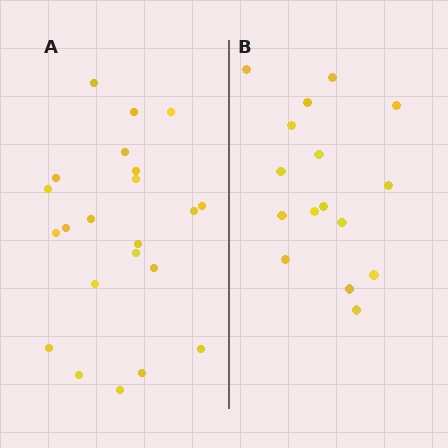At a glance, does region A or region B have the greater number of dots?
Region A (the left region) has more dots.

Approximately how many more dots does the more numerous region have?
Region A has about 6 more dots than region B.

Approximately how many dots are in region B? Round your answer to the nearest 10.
About 20 dots. (The exact count is 16, which rounds to 20.)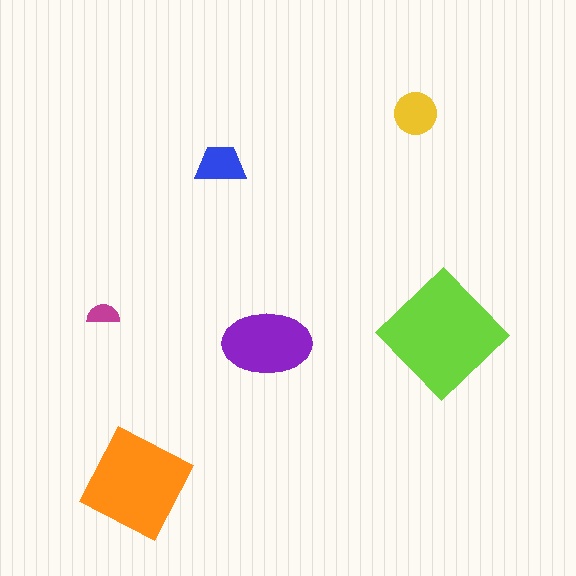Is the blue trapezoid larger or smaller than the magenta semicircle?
Larger.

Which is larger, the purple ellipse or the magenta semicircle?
The purple ellipse.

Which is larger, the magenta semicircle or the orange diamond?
The orange diamond.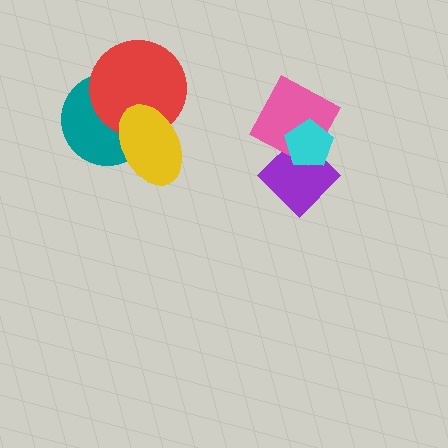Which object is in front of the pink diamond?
The cyan pentagon is in front of the pink diamond.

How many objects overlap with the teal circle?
2 objects overlap with the teal circle.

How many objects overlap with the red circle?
2 objects overlap with the red circle.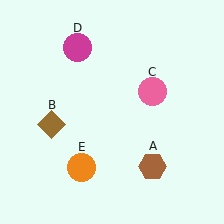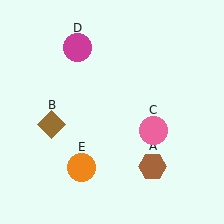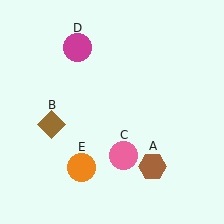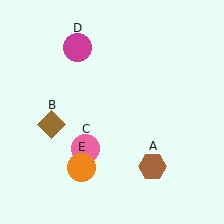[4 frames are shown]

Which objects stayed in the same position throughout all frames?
Brown hexagon (object A) and brown diamond (object B) and magenta circle (object D) and orange circle (object E) remained stationary.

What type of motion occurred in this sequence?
The pink circle (object C) rotated clockwise around the center of the scene.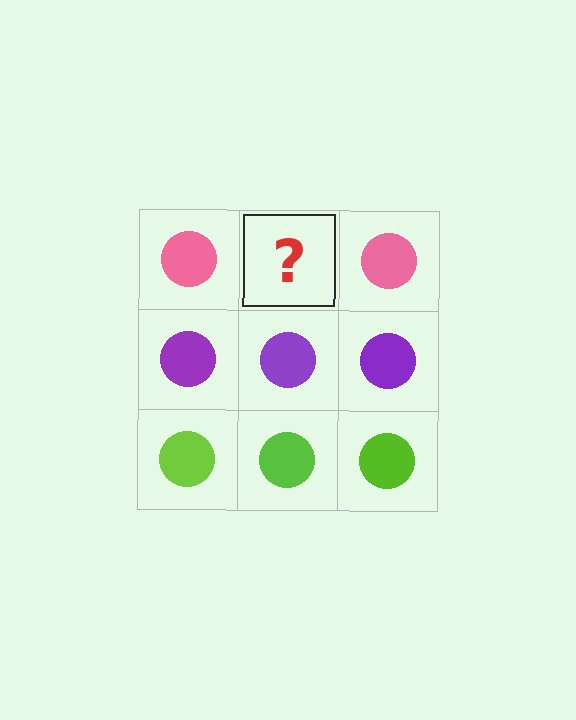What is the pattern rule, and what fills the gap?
The rule is that each row has a consistent color. The gap should be filled with a pink circle.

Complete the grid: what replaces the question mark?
The question mark should be replaced with a pink circle.